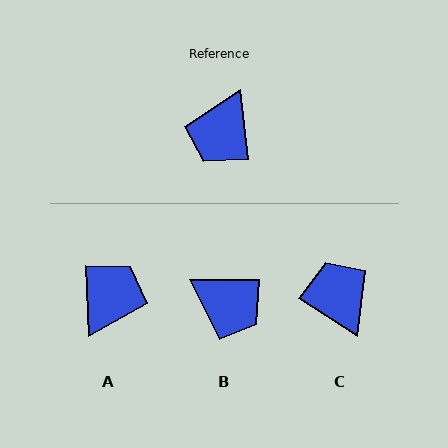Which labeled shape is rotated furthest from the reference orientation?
A, about 176 degrees away.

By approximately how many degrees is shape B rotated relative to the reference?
Approximately 83 degrees counter-clockwise.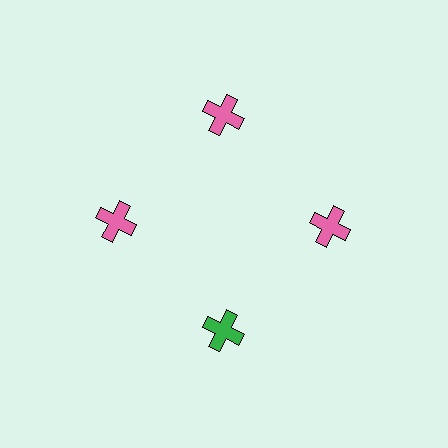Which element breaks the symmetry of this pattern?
The green cross at roughly the 6 o'clock position breaks the symmetry. All other shapes are pink crosses.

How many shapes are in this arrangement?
There are 4 shapes arranged in a ring pattern.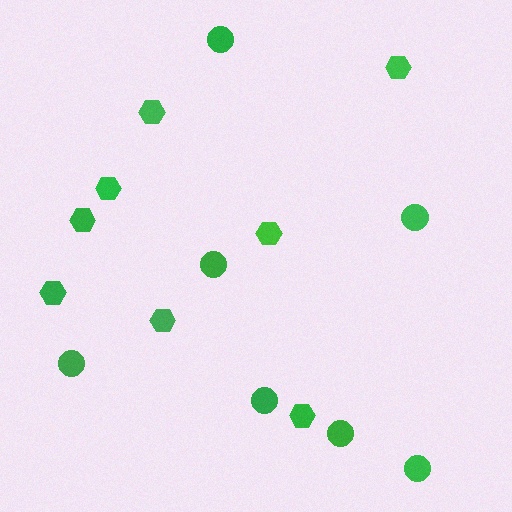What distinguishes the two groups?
There are 2 groups: one group of circles (7) and one group of hexagons (8).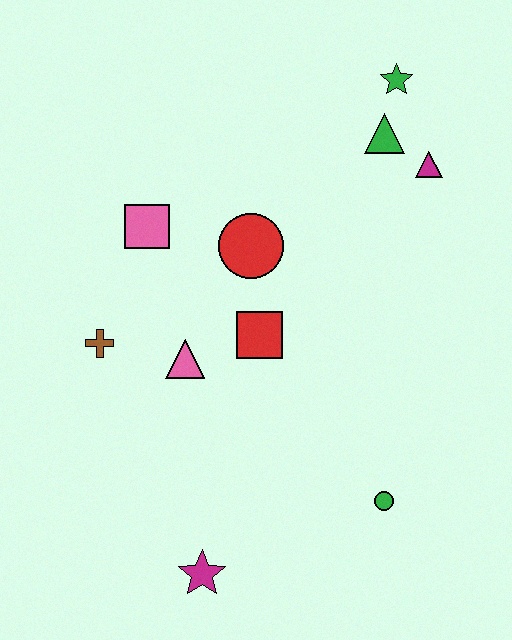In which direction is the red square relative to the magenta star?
The red square is above the magenta star.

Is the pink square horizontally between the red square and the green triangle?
No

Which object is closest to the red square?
The pink triangle is closest to the red square.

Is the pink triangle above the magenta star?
Yes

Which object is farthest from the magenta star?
The green star is farthest from the magenta star.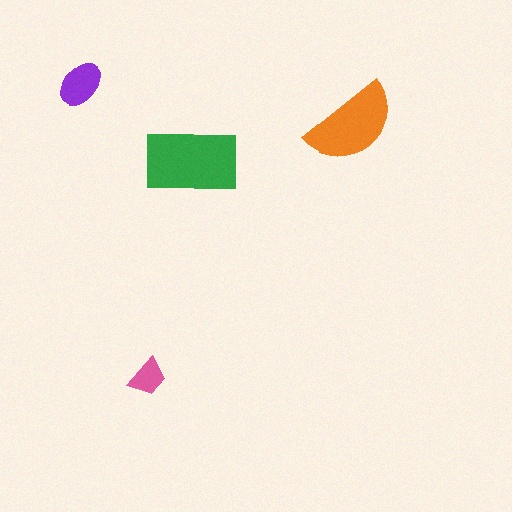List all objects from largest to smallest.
The green rectangle, the orange semicircle, the purple ellipse, the pink trapezoid.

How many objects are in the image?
There are 4 objects in the image.